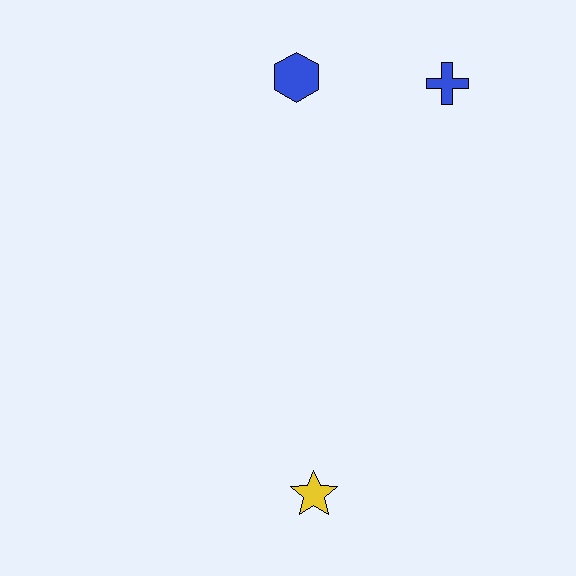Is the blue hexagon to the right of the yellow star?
No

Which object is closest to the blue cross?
The blue hexagon is closest to the blue cross.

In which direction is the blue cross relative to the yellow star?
The blue cross is above the yellow star.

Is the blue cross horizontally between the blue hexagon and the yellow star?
No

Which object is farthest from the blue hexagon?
The yellow star is farthest from the blue hexagon.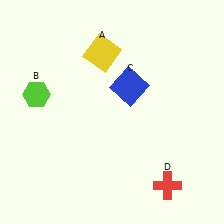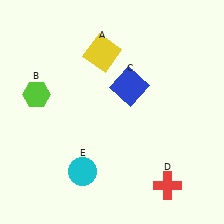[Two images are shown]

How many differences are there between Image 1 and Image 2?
There is 1 difference between the two images.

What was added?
A cyan circle (E) was added in Image 2.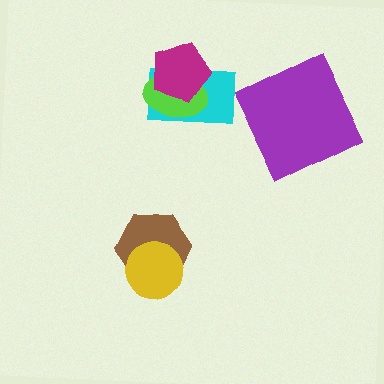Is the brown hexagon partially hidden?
Yes, it is partially covered by another shape.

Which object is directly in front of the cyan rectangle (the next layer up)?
The lime ellipse is directly in front of the cyan rectangle.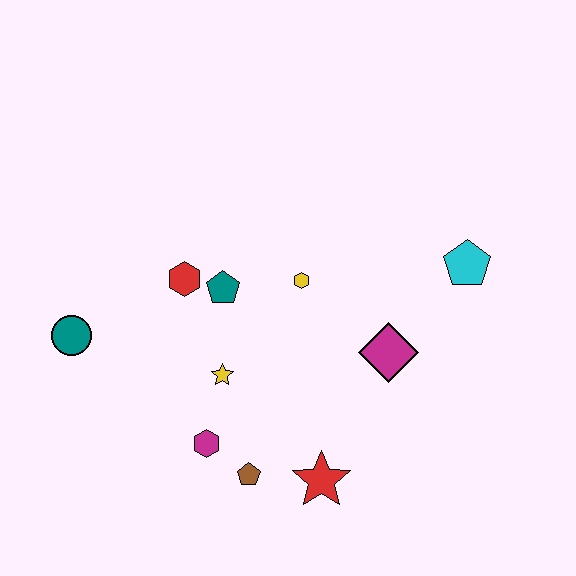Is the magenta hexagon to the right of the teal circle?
Yes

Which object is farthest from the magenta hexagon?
The cyan pentagon is farthest from the magenta hexagon.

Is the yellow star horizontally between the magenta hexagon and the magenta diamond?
Yes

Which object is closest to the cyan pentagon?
The magenta diamond is closest to the cyan pentagon.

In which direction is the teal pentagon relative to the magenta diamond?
The teal pentagon is to the left of the magenta diamond.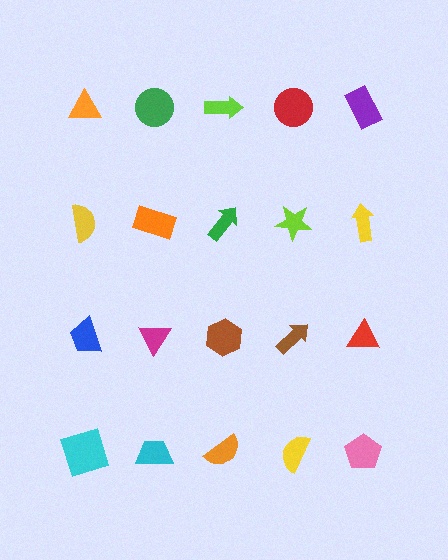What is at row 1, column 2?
A green circle.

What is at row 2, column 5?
A yellow arrow.